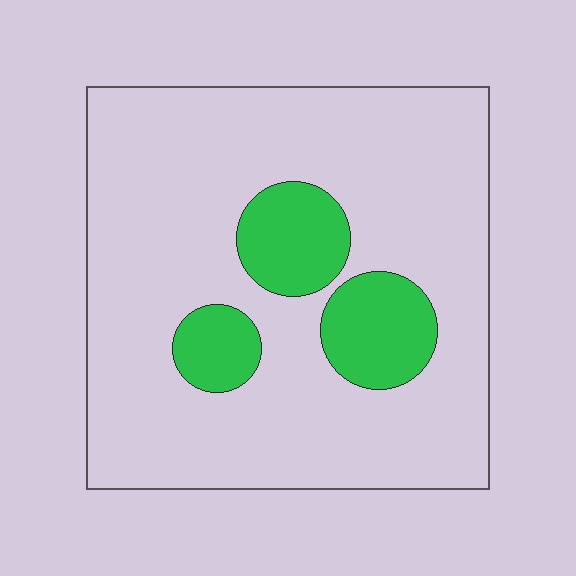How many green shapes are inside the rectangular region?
3.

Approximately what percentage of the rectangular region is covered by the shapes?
Approximately 15%.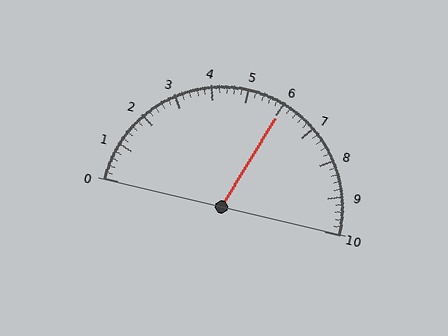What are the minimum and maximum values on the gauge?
The gauge ranges from 0 to 10.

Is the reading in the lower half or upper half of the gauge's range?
The reading is in the upper half of the range (0 to 10).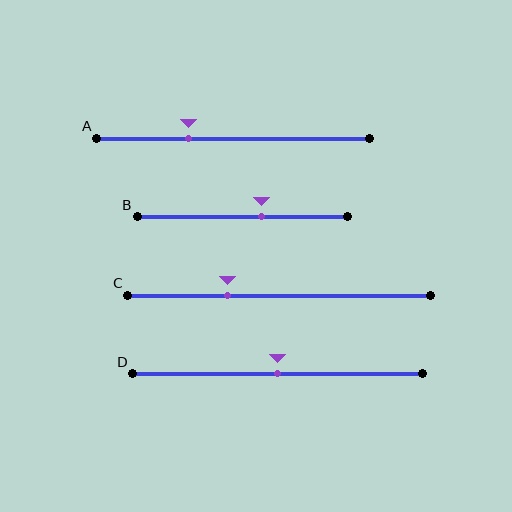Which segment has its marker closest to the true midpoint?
Segment D has its marker closest to the true midpoint.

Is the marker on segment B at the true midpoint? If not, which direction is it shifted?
No, the marker on segment B is shifted to the right by about 9% of the segment length.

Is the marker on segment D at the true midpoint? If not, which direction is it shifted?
Yes, the marker on segment D is at the true midpoint.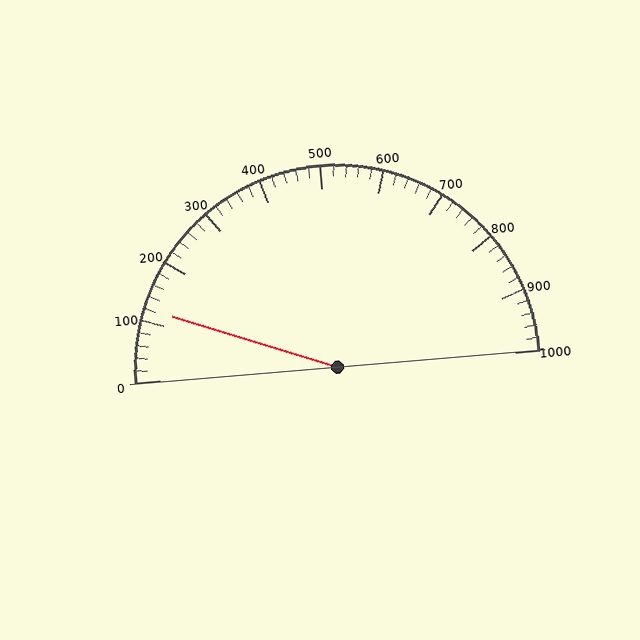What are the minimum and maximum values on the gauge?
The gauge ranges from 0 to 1000.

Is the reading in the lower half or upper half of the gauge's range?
The reading is in the lower half of the range (0 to 1000).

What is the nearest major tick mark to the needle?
The nearest major tick mark is 100.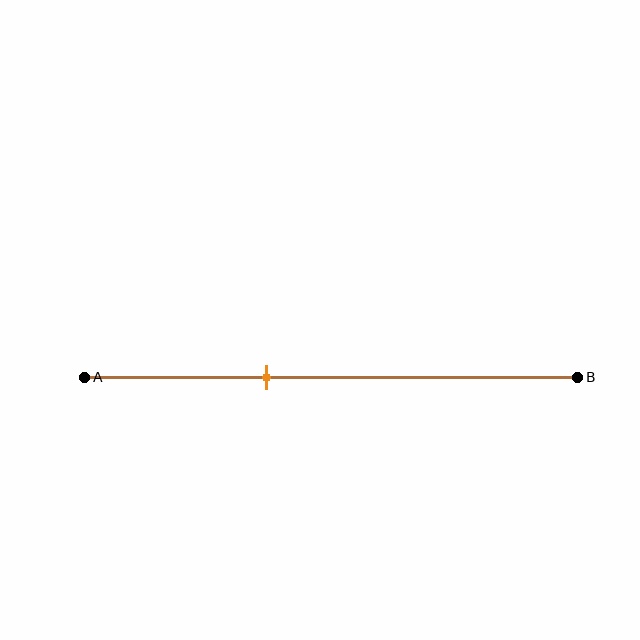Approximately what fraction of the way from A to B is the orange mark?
The orange mark is approximately 35% of the way from A to B.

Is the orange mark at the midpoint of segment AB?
No, the mark is at about 35% from A, not at the 50% midpoint.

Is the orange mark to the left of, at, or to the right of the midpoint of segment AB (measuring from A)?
The orange mark is to the left of the midpoint of segment AB.